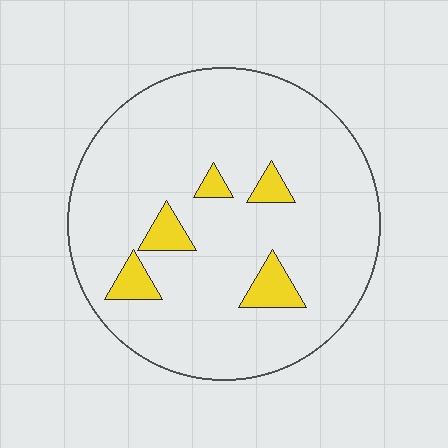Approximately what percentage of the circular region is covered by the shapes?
Approximately 10%.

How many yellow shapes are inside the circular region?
5.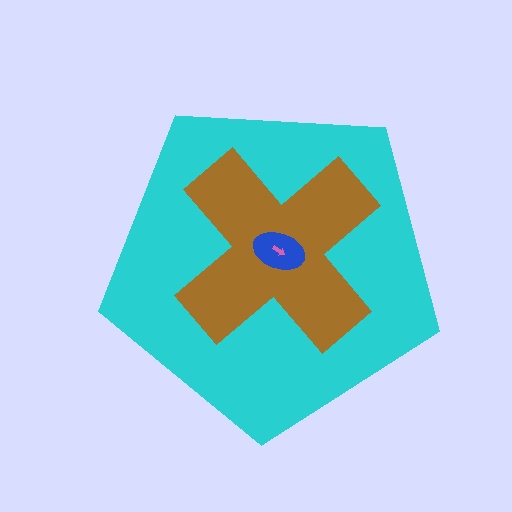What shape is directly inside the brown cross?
The blue ellipse.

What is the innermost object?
The pink arrow.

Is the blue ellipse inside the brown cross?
Yes.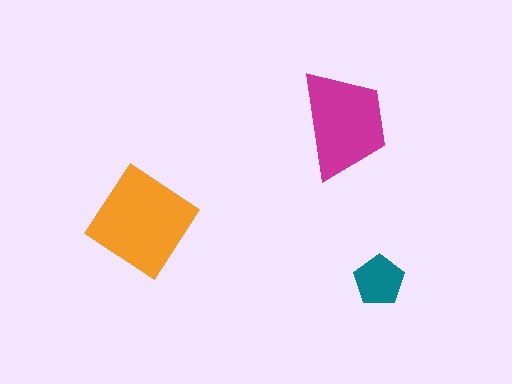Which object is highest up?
The magenta trapezoid is topmost.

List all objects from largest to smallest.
The orange diamond, the magenta trapezoid, the teal pentagon.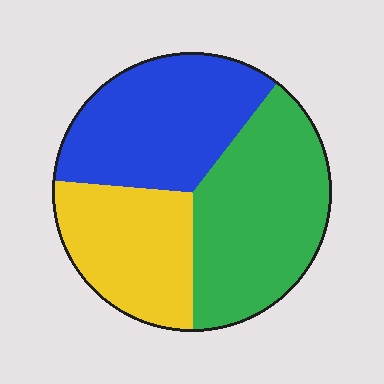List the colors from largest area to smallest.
From largest to smallest: green, blue, yellow.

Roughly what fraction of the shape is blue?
Blue takes up about one third (1/3) of the shape.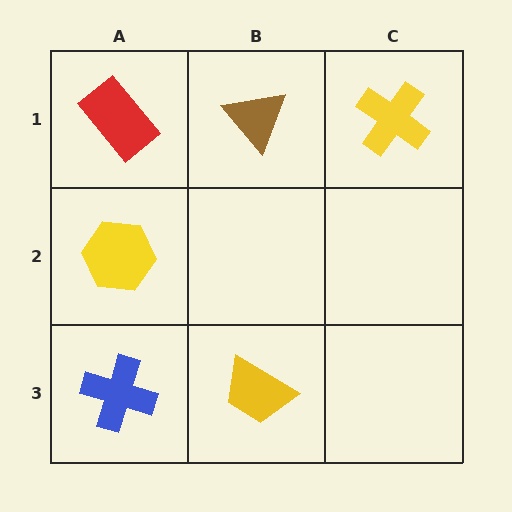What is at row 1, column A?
A red rectangle.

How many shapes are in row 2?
1 shape.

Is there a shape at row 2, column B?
No, that cell is empty.